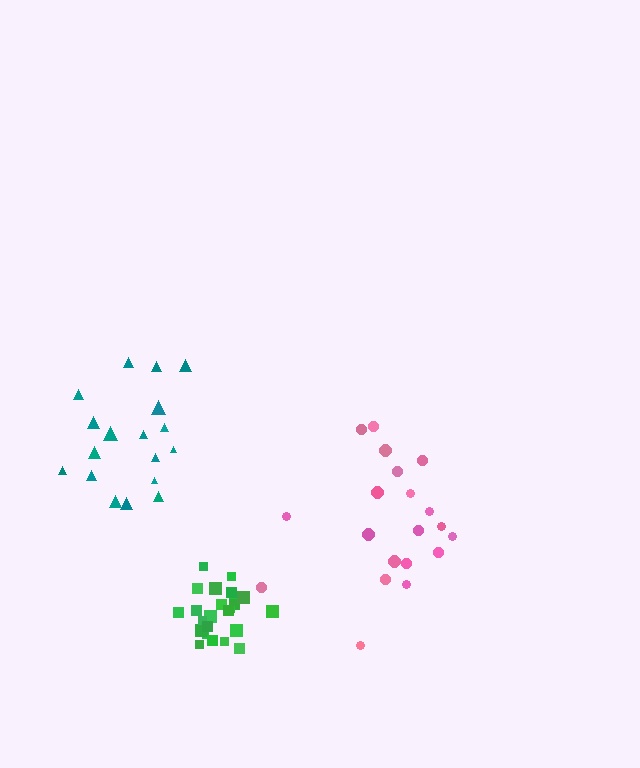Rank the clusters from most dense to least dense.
green, teal, pink.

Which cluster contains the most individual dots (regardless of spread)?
Green (25).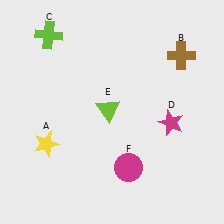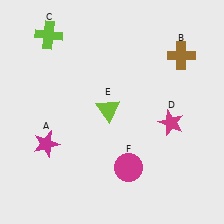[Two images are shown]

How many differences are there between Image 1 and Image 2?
There is 1 difference between the two images.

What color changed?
The star (A) changed from yellow in Image 1 to magenta in Image 2.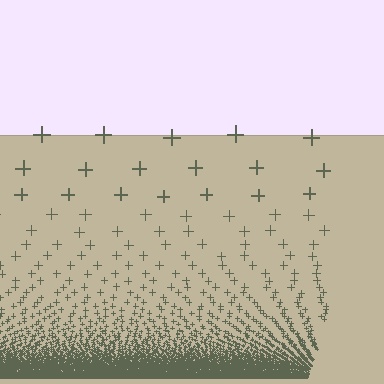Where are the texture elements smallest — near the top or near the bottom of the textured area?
Near the bottom.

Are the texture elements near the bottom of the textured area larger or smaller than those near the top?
Smaller. The gradient is inverted — elements near the bottom are smaller and denser.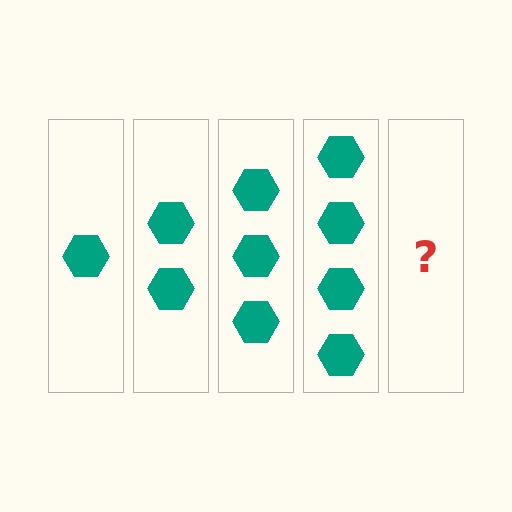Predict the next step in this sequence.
The next step is 5 hexagons.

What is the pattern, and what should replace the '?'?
The pattern is that each step adds one more hexagon. The '?' should be 5 hexagons.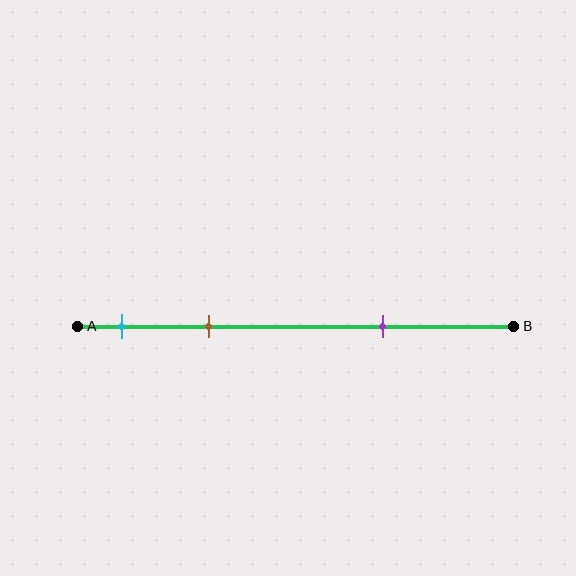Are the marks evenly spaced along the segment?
No, the marks are not evenly spaced.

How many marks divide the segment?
There are 3 marks dividing the segment.